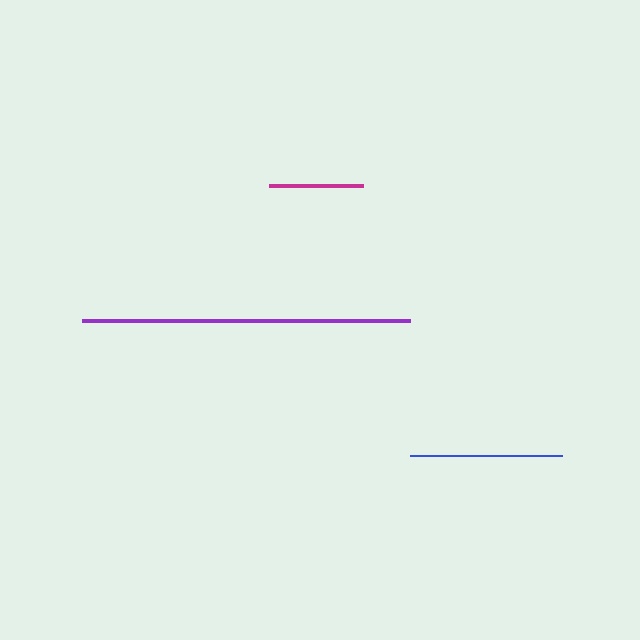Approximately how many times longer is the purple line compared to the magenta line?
The purple line is approximately 3.5 times the length of the magenta line.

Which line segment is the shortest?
The magenta line is the shortest at approximately 95 pixels.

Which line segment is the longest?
The purple line is the longest at approximately 329 pixels.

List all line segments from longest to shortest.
From longest to shortest: purple, blue, magenta.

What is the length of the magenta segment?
The magenta segment is approximately 95 pixels long.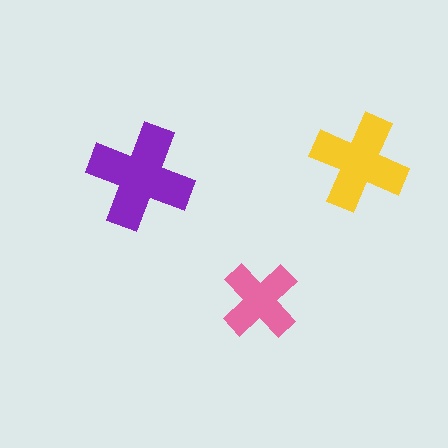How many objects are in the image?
There are 3 objects in the image.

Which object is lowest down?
The pink cross is bottommost.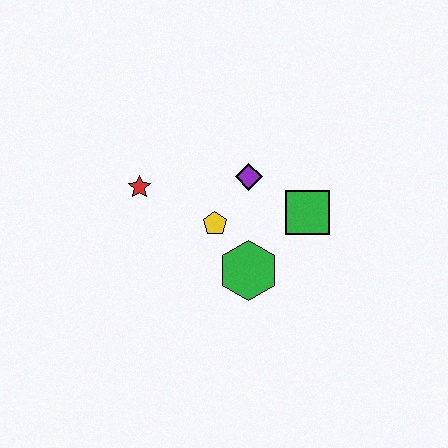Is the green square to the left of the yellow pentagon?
No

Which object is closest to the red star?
The yellow pentagon is closest to the red star.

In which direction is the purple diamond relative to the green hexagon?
The purple diamond is above the green hexagon.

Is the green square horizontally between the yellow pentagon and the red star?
No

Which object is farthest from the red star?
The green square is farthest from the red star.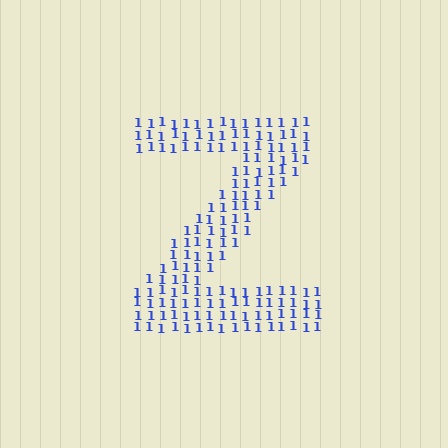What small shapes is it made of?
It is made of small digit 1's.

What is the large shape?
The large shape is the letter Z.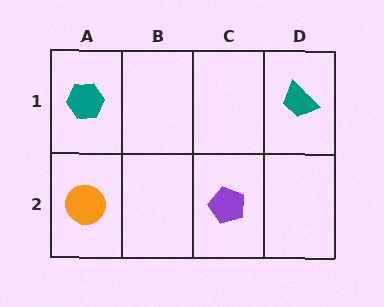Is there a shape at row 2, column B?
No, that cell is empty.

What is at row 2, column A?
An orange circle.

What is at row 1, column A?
A teal hexagon.